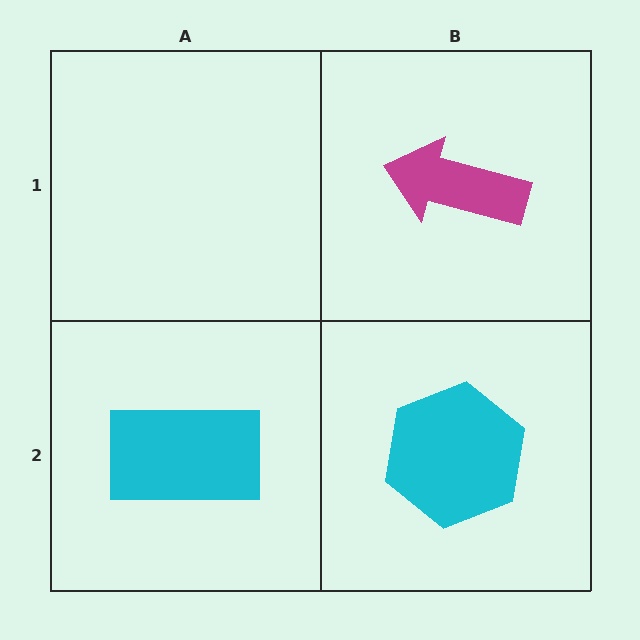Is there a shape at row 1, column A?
No, that cell is empty.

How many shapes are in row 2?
2 shapes.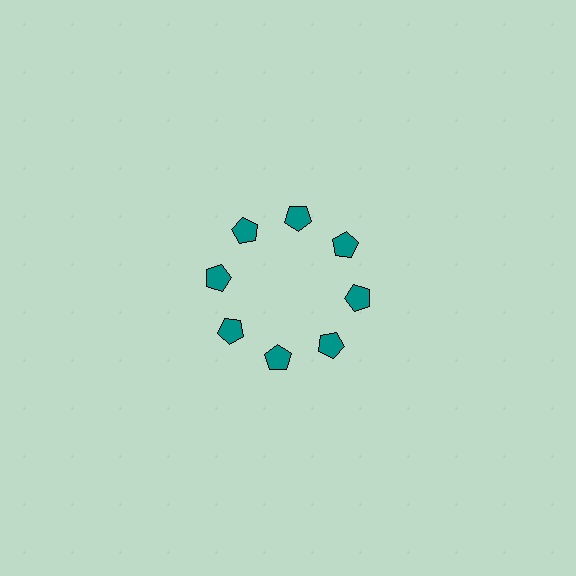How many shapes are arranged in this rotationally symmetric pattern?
There are 8 shapes, arranged in 8 groups of 1.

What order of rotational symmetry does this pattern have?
This pattern has 8-fold rotational symmetry.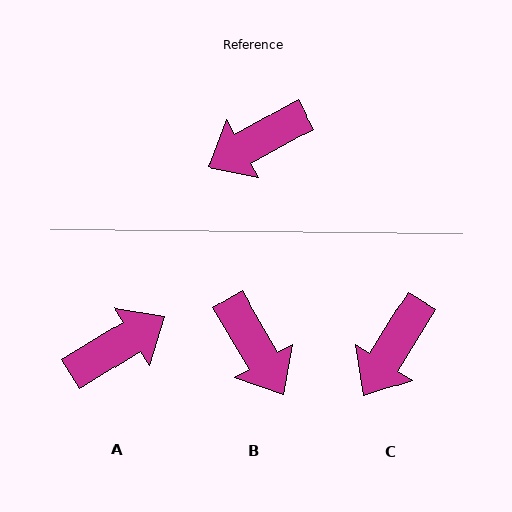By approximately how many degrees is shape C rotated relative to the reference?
Approximately 29 degrees counter-clockwise.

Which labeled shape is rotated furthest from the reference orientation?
A, about 177 degrees away.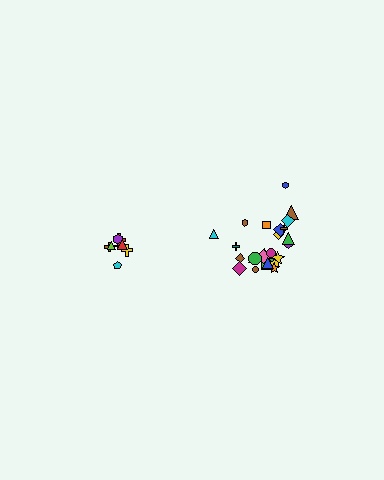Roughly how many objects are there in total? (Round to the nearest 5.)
Roughly 35 objects in total.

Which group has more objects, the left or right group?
The right group.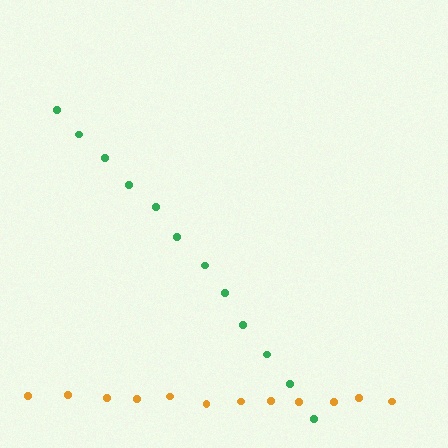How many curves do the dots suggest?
There are 2 distinct paths.